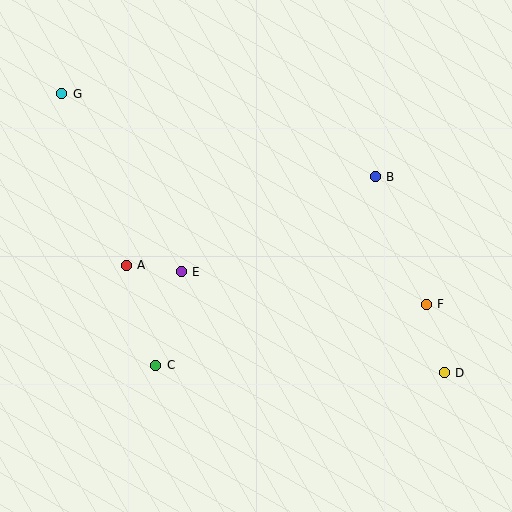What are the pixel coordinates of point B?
Point B is at (375, 177).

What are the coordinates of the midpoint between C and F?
The midpoint between C and F is at (291, 335).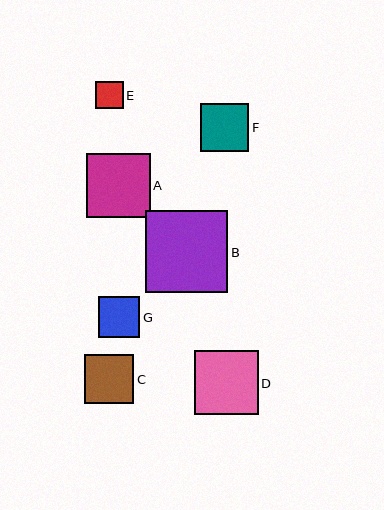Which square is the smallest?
Square E is the smallest with a size of approximately 28 pixels.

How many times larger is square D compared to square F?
Square D is approximately 1.3 times the size of square F.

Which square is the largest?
Square B is the largest with a size of approximately 82 pixels.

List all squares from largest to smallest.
From largest to smallest: B, D, A, C, F, G, E.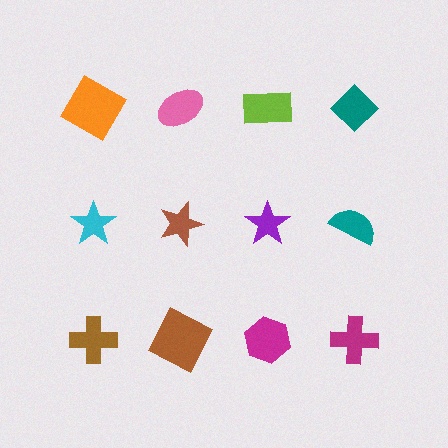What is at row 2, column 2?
A brown star.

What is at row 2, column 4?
A teal semicircle.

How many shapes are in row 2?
4 shapes.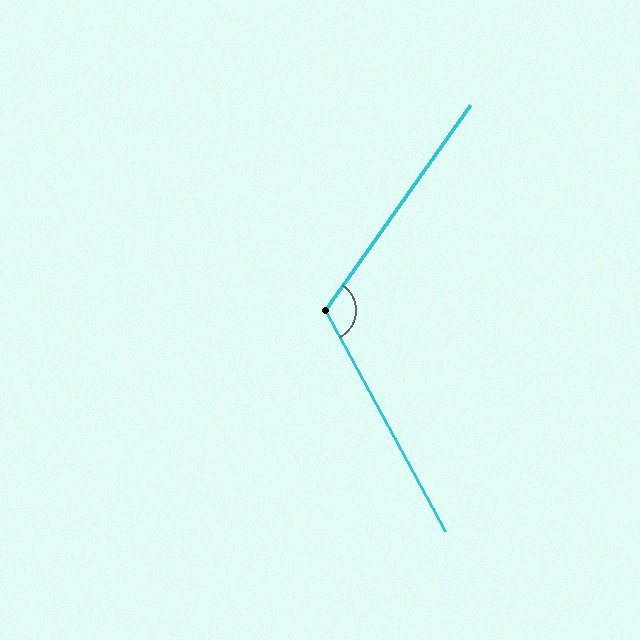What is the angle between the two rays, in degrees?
Approximately 116 degrees.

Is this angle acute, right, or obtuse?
It is obtuse.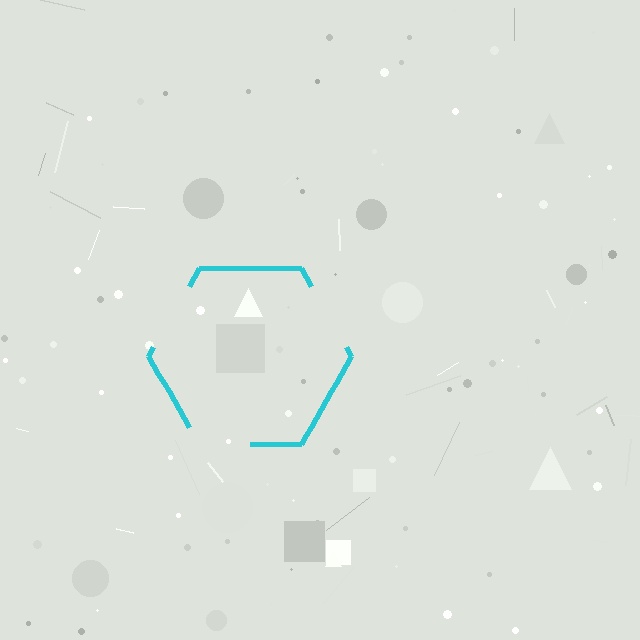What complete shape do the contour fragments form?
The contour fragments form a hexagon.